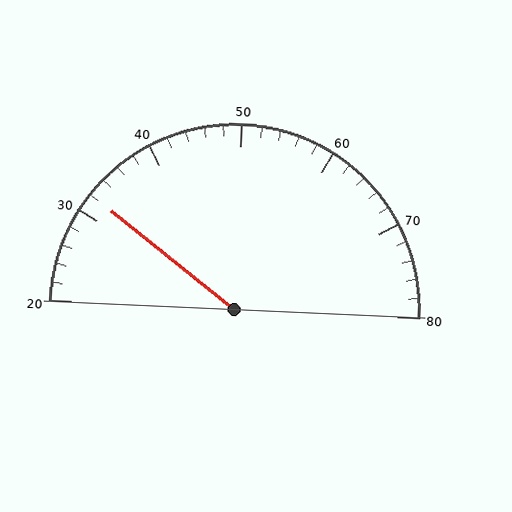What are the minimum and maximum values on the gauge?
The gauge ranges from 20 to 80.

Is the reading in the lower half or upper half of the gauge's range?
The reading is in the lower half of the range (20 to 80).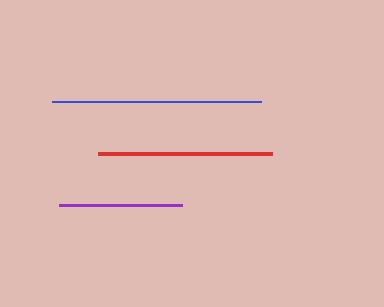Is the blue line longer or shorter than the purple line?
The blue line is longer than the purple line.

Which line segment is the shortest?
The purple line is the shortest at approximately 123 pixels.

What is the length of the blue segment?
The blue segment is approximately 209 pixels long.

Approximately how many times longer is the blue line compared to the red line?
The blue line is approximately 1.2 times the length of the red line.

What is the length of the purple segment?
The purple segment is approximately 123 pixels long.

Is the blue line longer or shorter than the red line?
The blue line is longer than the red line.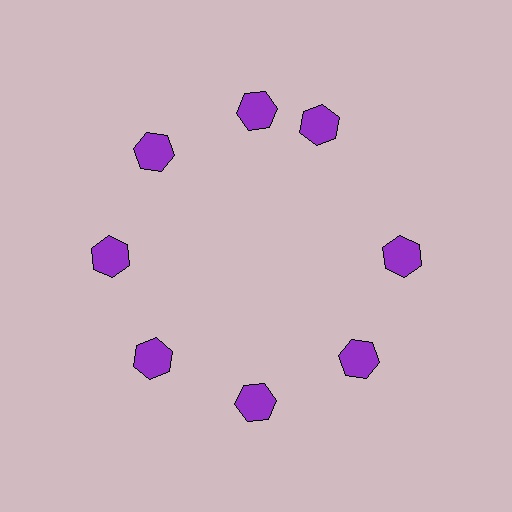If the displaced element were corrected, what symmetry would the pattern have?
It would have 8-fold rotational symmetry — the pattern would map onto itself every 45 degrees.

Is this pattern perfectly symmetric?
No. The 8 purple hexagons are arranged in a ring, but one element near the 2 o'clock position is rotated out of alignment along the ring, breaking the 8-fold rotational symmetry.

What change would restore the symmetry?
The symmetry would be restored by rotating it back into even spacing with its neighbors so that all 8 hexagons sit at equal angles and equal distance from the center.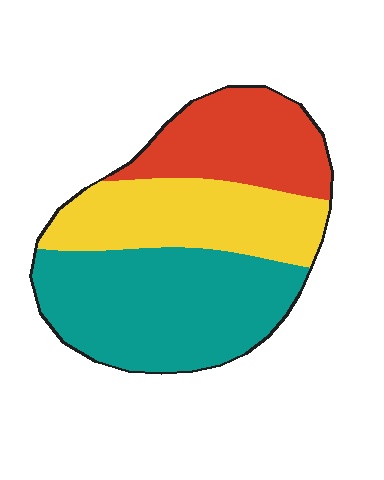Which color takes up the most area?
Teal, at roughly 45%.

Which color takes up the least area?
Red, at roughly 25%.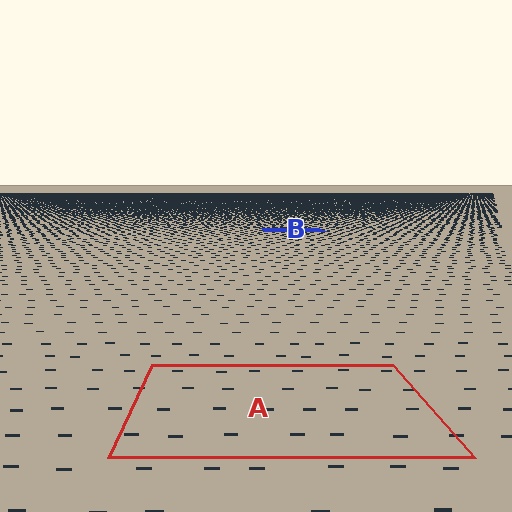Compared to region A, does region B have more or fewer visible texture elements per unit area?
Region B has more texture elements per unit area — they are packed more densely because it is farther away.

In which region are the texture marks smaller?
The texture marks are smaller in region B, because it is farther away.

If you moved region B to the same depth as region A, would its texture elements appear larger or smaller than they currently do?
They would appear larger. At a closer depth, the same texture elements are projected at a bigger on-screen size.